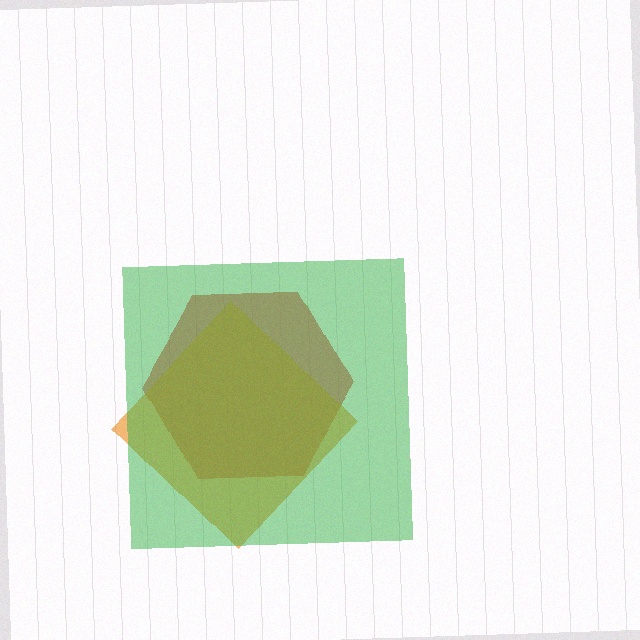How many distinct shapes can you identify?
There are 3 distinct shapes: a red hexagon, an orange diamond, a green square.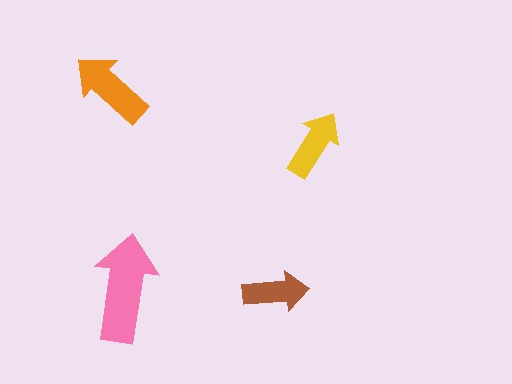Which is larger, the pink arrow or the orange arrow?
The pink one.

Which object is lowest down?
The brown arrow is bottommost.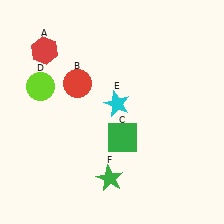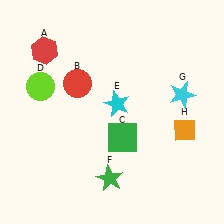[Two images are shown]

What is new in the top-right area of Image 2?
A cyan star (G) was added in the top-right area of Image 2.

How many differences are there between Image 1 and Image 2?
There are 2 differences between the two images.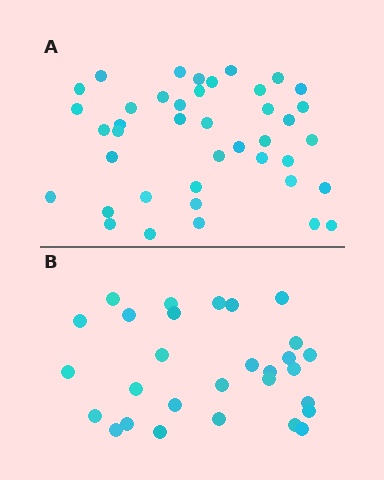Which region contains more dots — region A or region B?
Region A (the top region) has more dots.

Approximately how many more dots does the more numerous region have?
Region A has roughly 12 or so more dots than region B.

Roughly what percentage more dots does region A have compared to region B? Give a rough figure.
About 40% more.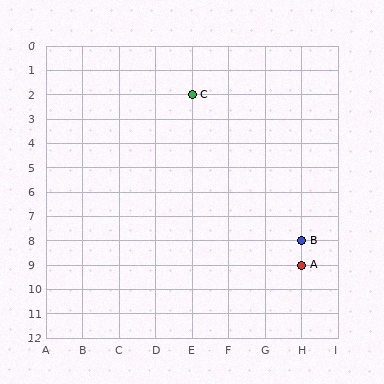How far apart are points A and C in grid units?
Points A and C are 3 columns and 7 rows apart (about 7.6 grid units diagonally).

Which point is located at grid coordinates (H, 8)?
Point B is at (H, 8).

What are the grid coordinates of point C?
Point C is at grid coordinates (E, 2).